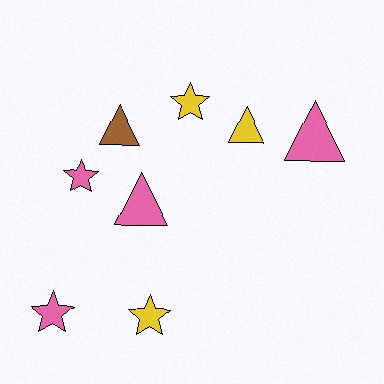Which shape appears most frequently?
Star, with 4 objects.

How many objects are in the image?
There are 8 objects.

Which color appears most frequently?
Pink, with 4 objects.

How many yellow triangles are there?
There is 1 yellow triangle.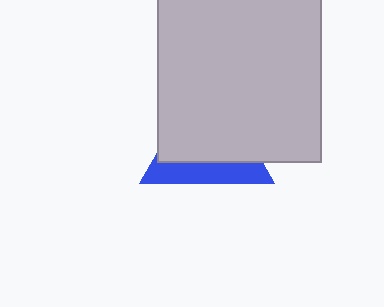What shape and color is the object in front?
The object in front is a light gray rectangle.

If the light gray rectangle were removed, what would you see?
You would see the complete blue triangle.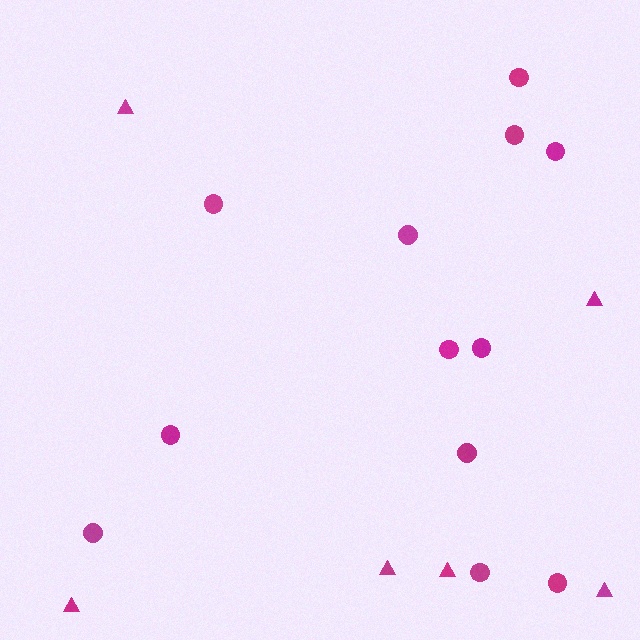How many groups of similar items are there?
There are 2 groups: one group of triangles (6) and one group of circles (12).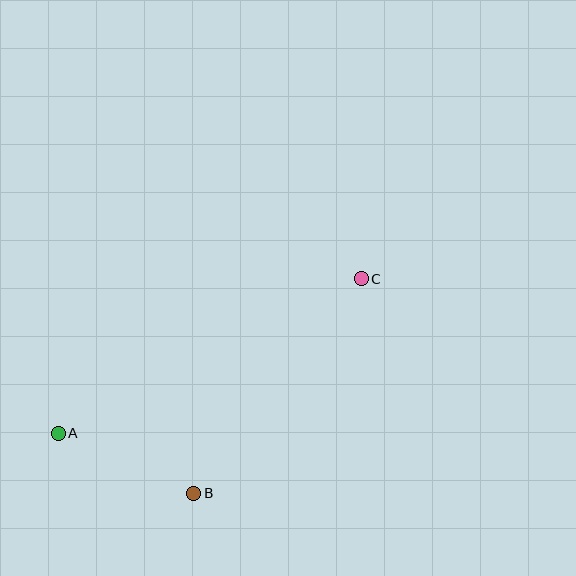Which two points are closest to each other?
Points A and B are closest to each other.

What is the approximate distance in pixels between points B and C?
The distance between B and C is approximately 272 pixels.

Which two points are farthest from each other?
Points A and C are farthest from each other.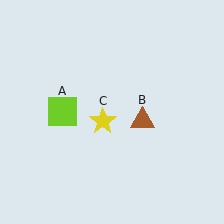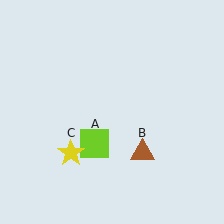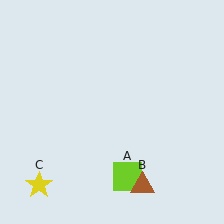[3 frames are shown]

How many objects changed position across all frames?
3 objects changed position: lime square (object A), brown triangle (object B), yellow star (object C).